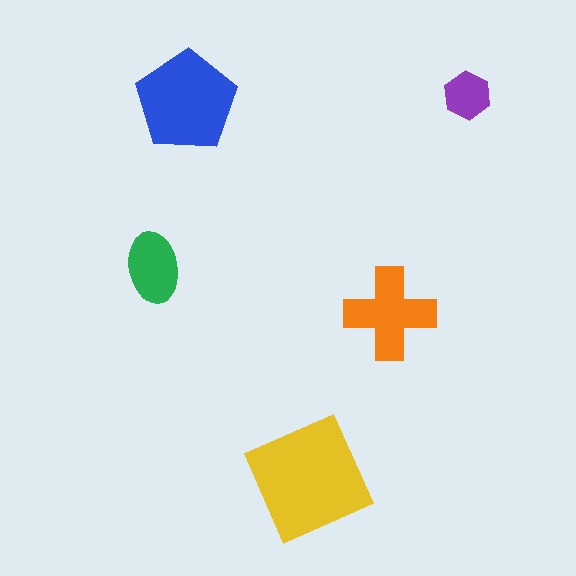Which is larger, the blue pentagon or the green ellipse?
The blue pentagon.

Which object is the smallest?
The purple hexagon.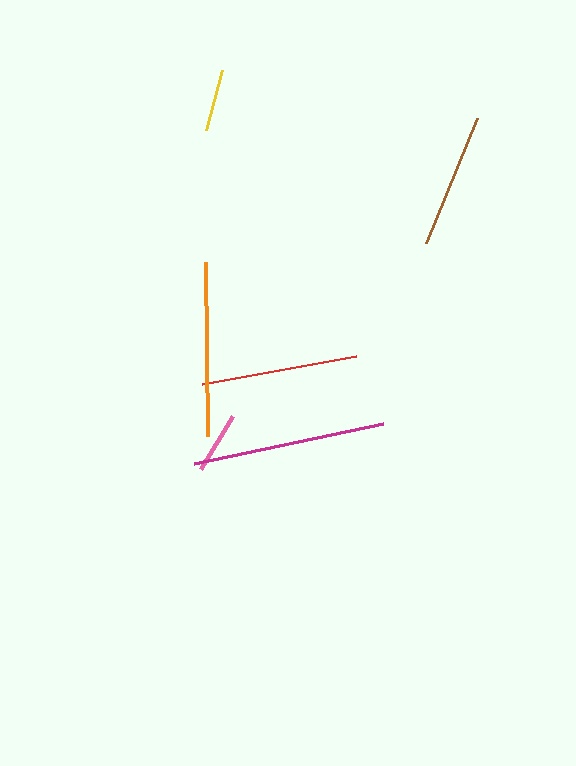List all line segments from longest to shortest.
From longest to shortest: magenta, orange, red, brown, pink, yellow.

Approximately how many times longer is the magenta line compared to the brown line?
The magenta line is approximately 1.4 times the length of the brown line.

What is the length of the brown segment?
The brown segment is approximately 135 pixels long.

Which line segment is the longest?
The magenta line is the longest at approximately 193 pixels.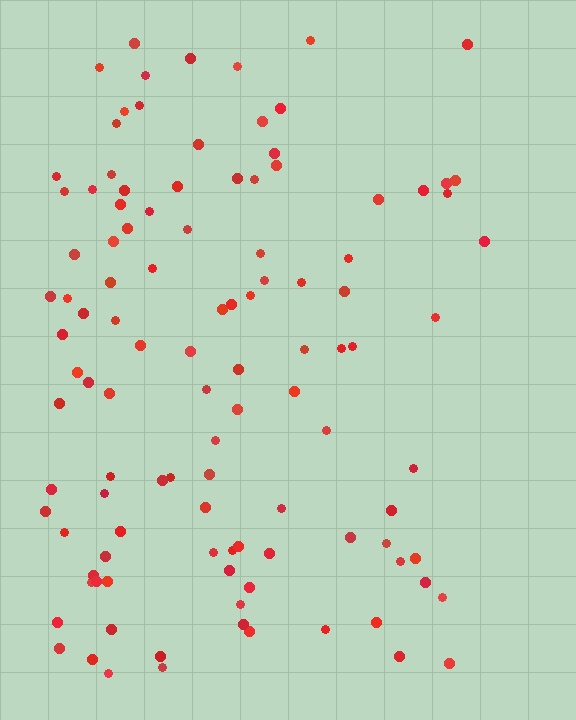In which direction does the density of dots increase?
From right to left, with the left side densest.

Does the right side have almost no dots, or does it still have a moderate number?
Still a moderate number, just noticeably fewer than the left.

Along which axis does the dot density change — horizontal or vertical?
Horizontal.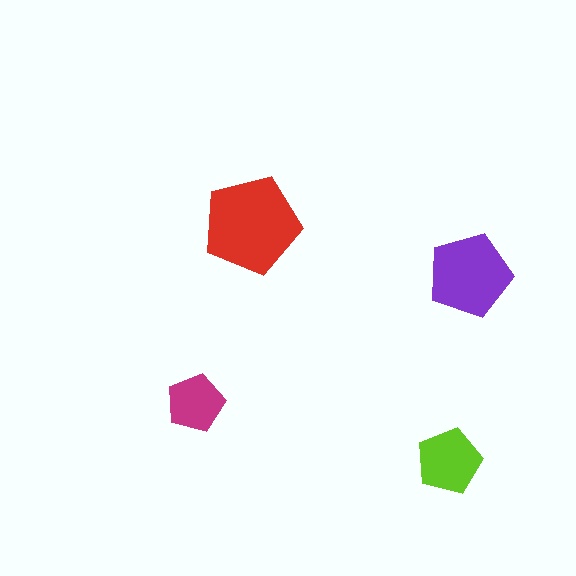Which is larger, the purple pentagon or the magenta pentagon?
The purple one.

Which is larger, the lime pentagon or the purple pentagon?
The purple one.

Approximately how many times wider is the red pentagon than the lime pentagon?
About 1.5 times wider.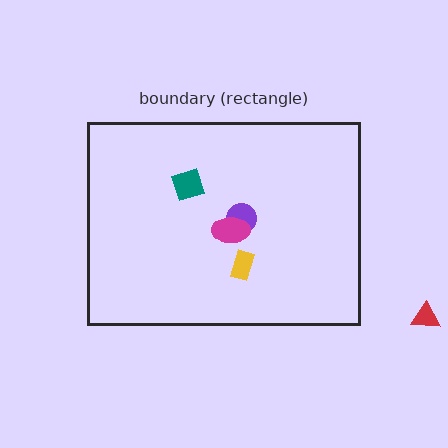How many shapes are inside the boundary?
4 inside, 1 outside.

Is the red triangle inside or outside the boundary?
Outside.